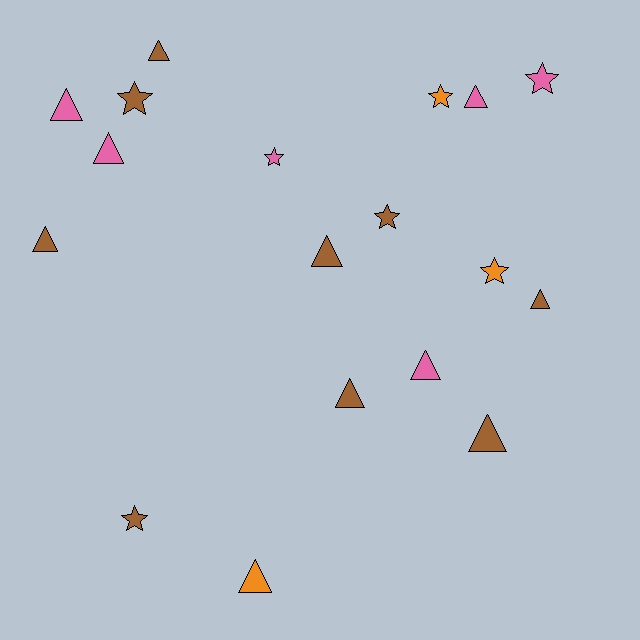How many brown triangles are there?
There are 6 brown triangles.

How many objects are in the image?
There are 18 objects.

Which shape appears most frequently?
Triangle, with 11 objects.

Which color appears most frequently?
Brown, with 9 objects.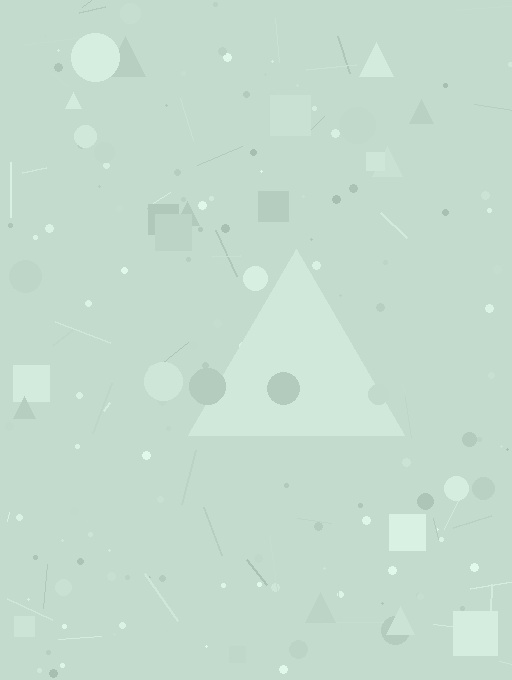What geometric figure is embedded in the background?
A triangle is embedded in the background.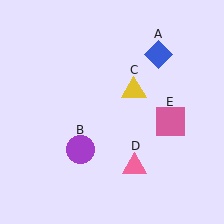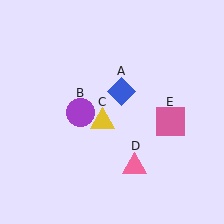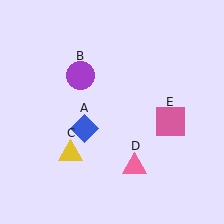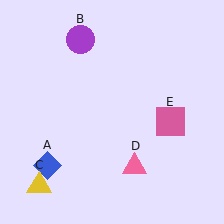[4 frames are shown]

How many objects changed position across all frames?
3 objects changed position: blue diamond (object A), purple circle (object B), yellow triangle (object C).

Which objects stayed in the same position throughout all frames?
Pink triangle (object D) and pink square (object E) remained stationary.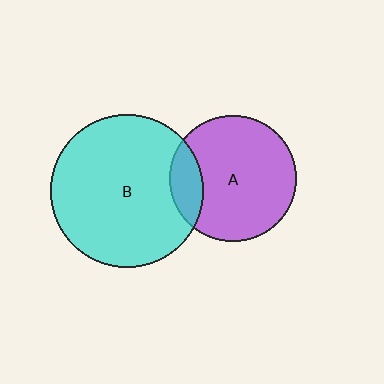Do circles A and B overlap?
Yes.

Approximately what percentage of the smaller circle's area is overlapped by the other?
Approximately 15%.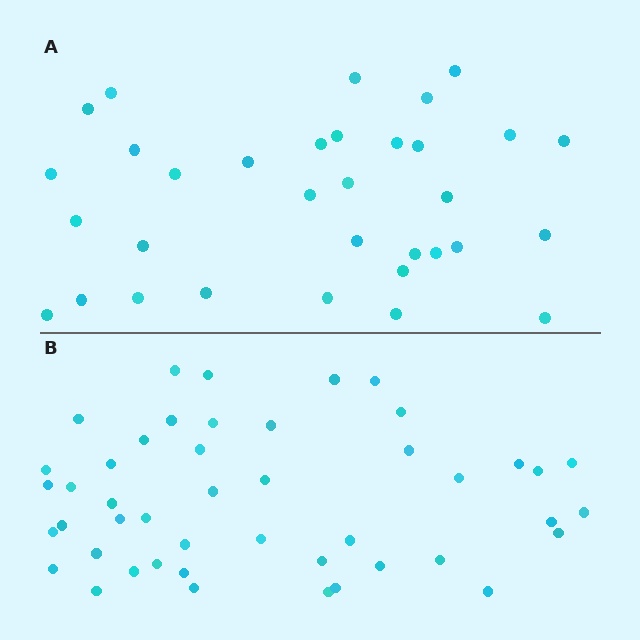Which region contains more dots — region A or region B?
Region B (the bottom region) has more dots.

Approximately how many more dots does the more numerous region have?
Region B has approximately 15 more dots than region A.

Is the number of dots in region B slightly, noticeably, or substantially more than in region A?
Region B has noticeably more, but not dramatically so. The ratio is roughly 1.4 to 1.